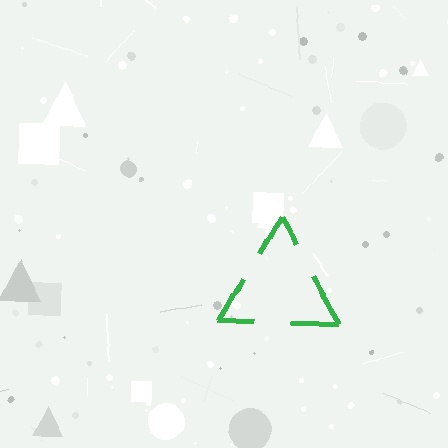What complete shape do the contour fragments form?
The contour fragments form a triangle.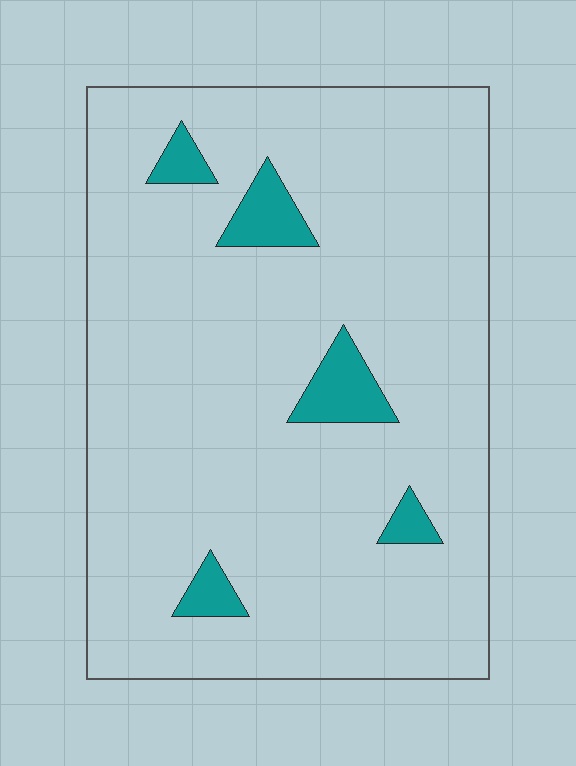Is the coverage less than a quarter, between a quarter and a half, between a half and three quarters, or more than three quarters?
Less than a quarter.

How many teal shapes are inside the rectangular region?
5.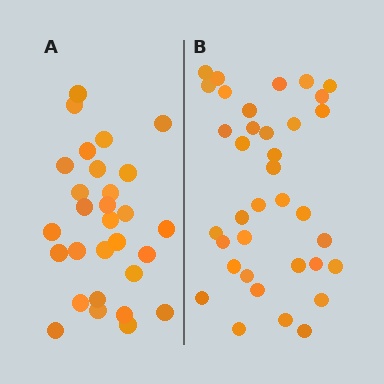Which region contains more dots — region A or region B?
Region B (the right region) has more dots.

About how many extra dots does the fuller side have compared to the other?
Region B has roughly 8 or so more dots than region A.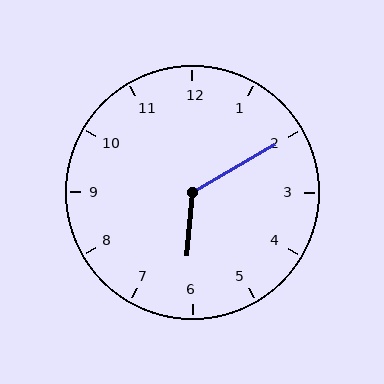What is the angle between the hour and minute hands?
Approximately 125 degrees.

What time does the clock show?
6:10.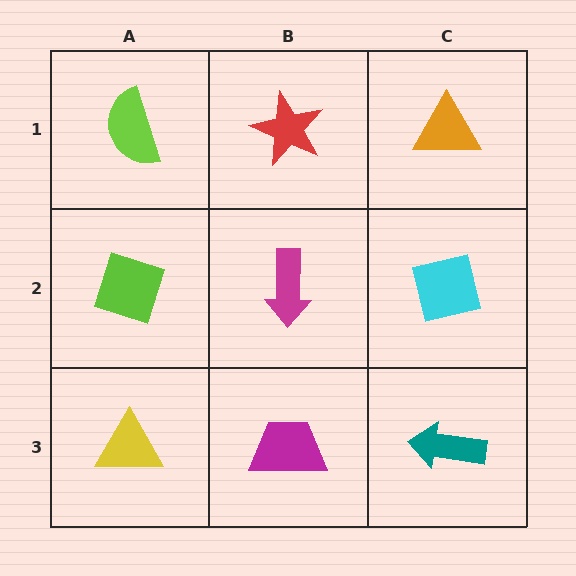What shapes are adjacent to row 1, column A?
A lime diamond (row 2, column A), a red star (row 1, column B).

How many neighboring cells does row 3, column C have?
2.